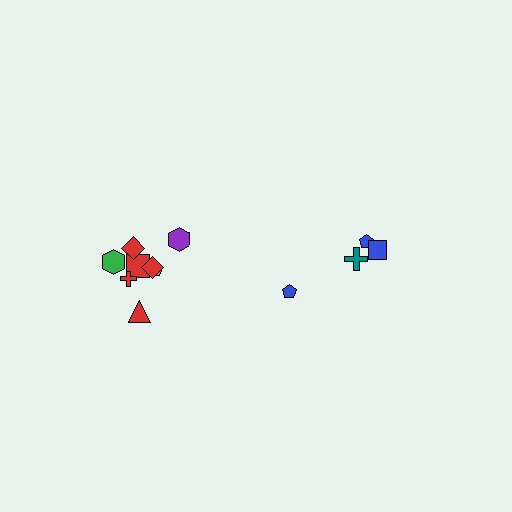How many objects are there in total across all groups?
There are 12 objects.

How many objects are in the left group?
There are 8 objects.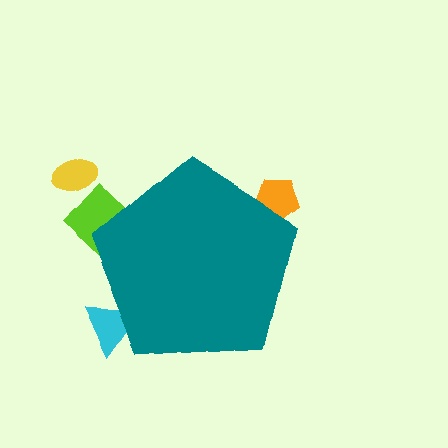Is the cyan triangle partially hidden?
Yes, the cyan triangle is partially hidden behind the teal pentagon.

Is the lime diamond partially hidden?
Yes, the lime diamond is partially hidden behind the teal pentagon.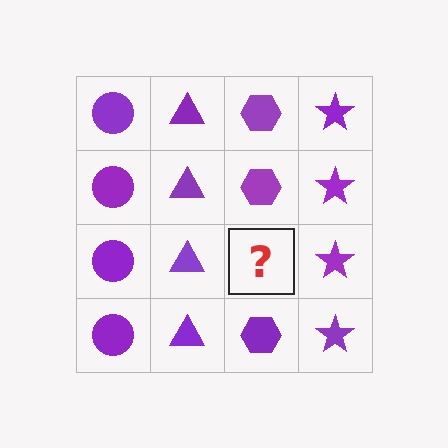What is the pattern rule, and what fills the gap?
The rule is that each column has a consistent shape. The gap should be filled with a purple hexagon.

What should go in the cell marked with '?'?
The missing cell should contain a purple hexagon.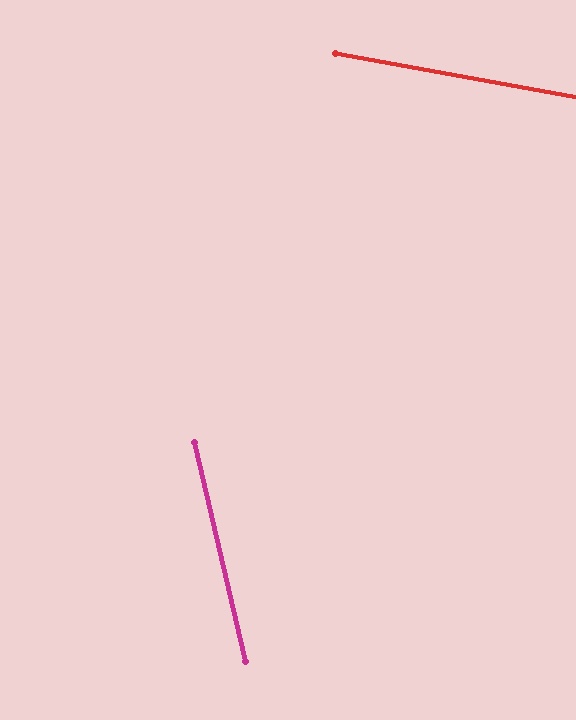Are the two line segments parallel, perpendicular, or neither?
Neither parallel nor perpendicular — they differ by about 67°.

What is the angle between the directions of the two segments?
Approximately 67 degrees.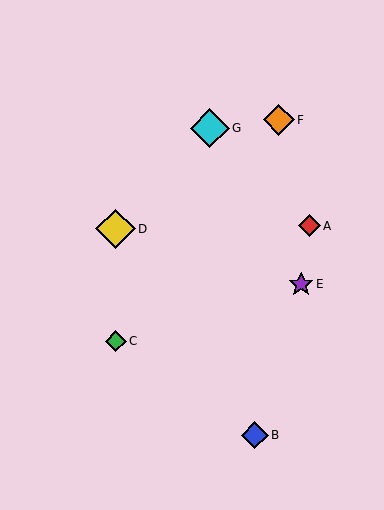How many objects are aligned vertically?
2 objects (C, D) are aligned vertically.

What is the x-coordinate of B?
Object B is at x≈255.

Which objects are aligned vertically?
Objects C, D are aligned vertically.